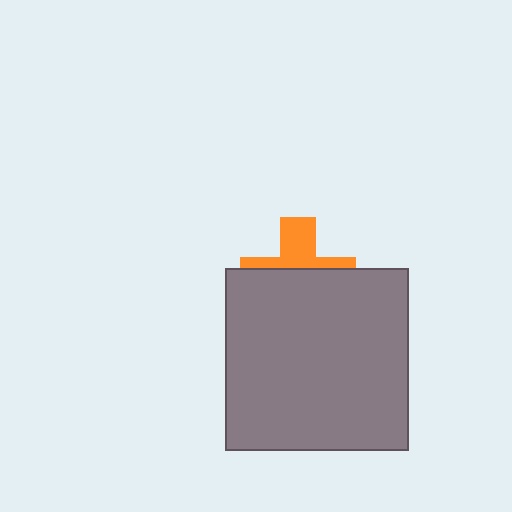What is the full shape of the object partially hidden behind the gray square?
The partially hidden object is an orange cross.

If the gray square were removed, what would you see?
You would see the complete orange cross.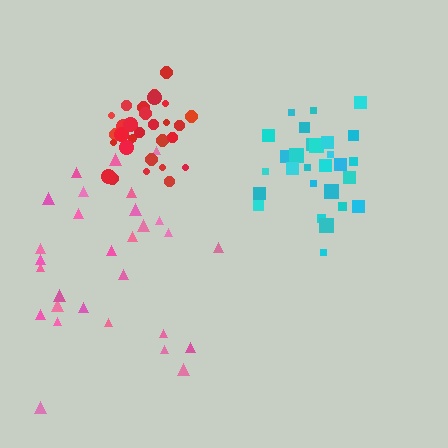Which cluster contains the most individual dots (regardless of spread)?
Pink (29).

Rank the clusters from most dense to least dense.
red, cyan, pink.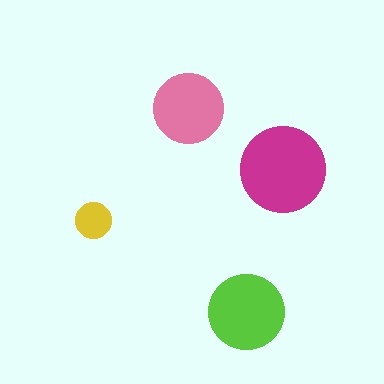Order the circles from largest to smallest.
the magenta one, the lime one, the pink one, the yellow one.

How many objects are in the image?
There are 4 objects in the image.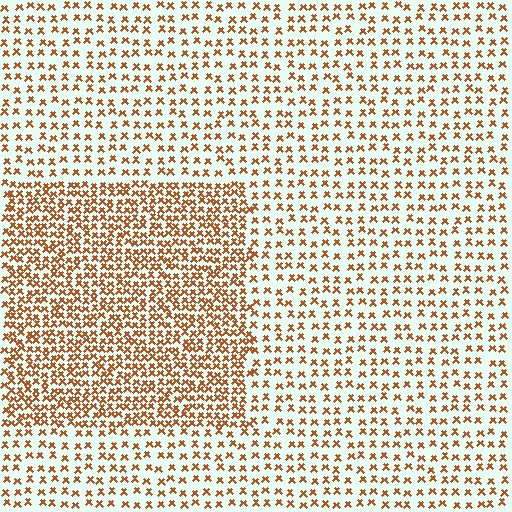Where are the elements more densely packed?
The elements are more densely packed inside the rectangle boundary.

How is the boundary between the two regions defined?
The boundary is defined by a change in element density (approximately 2.1x ratio). All elements are the same color, size, and shape.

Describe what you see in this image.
The image contains small brown elements arranged at two different densities. A rectangle-shaped region is visible where the elements are more densely packed than the surrounding area.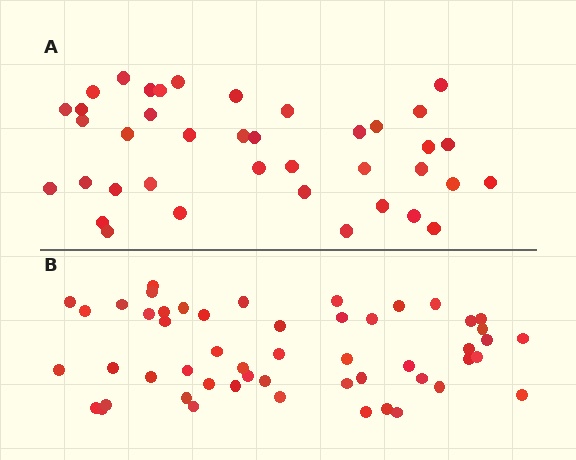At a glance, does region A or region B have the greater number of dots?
Region B (the bottom region) has more dots.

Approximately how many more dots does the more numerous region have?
Region B has approximately 15 more dots than region A.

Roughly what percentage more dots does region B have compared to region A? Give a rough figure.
About 35% more.